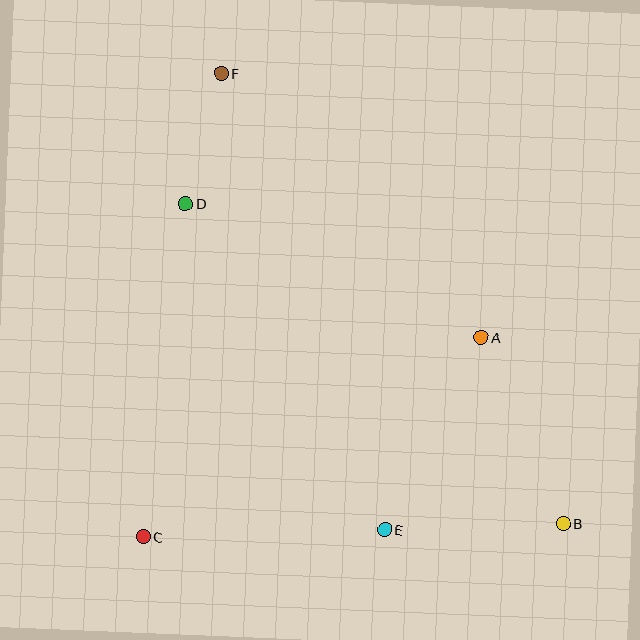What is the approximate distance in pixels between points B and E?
The distance between B and E is approximately 179 pixels.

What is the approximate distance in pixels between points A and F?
The distance between A and F is approximately 370 pixels.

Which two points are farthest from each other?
Points B and F are farthest from each other.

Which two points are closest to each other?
Points D and F are closest to each other.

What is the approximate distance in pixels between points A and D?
The distance between A and D is approximately 325 pixels.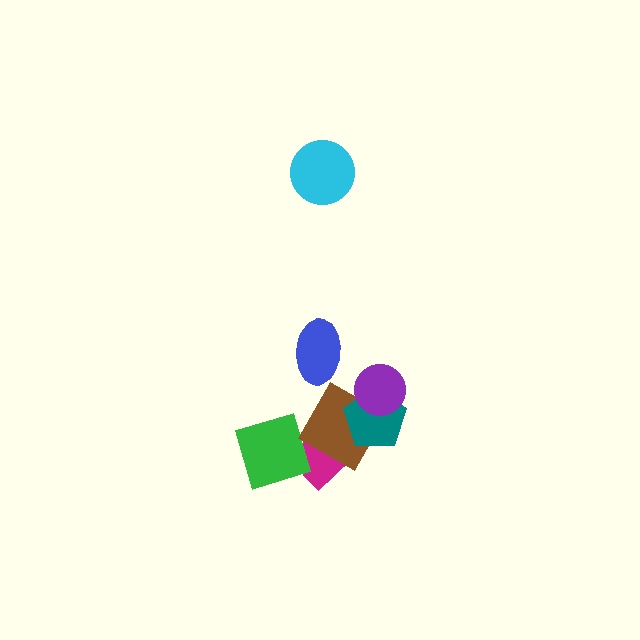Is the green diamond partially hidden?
Yes, it is partially covered by another shape.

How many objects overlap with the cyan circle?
0 objects overlap with the cyan circle.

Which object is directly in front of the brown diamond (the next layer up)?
The teal pentagon is directly in front of the brown diamond.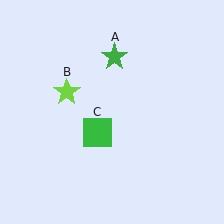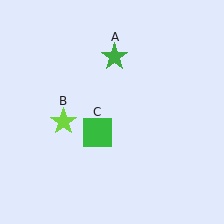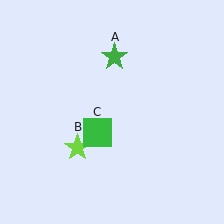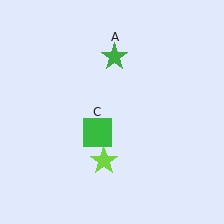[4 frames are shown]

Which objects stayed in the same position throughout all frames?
Green star (object A) and green square (object C) remained stationary.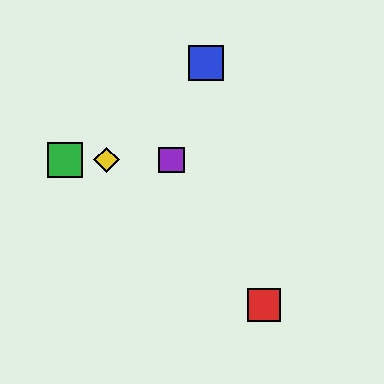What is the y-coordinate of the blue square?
The blue square is at y≈63.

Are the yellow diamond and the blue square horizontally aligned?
No, the yellow diamond is at y≈160 and the blue square is at y≈63.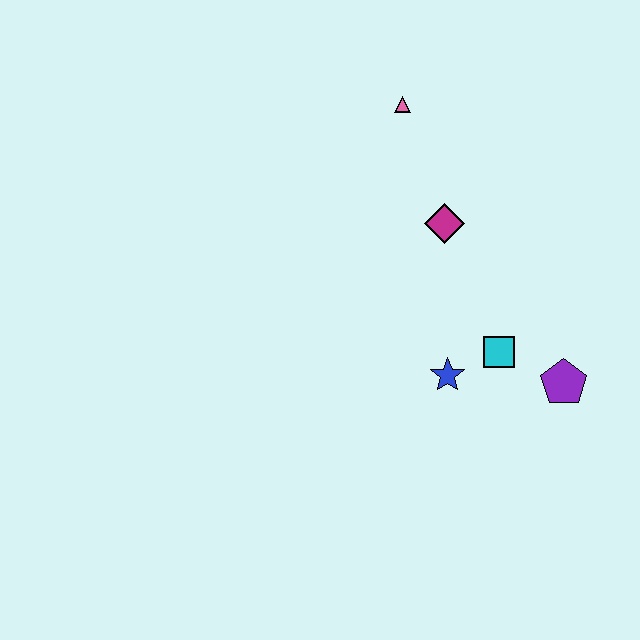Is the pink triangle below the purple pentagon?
No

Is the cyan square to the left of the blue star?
No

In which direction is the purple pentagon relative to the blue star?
The purple pentagon is to the right of the blue star.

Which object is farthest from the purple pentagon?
The pink triangle is farthest from the purple pentagon.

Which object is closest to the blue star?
The cyan square is closest to the blue star.